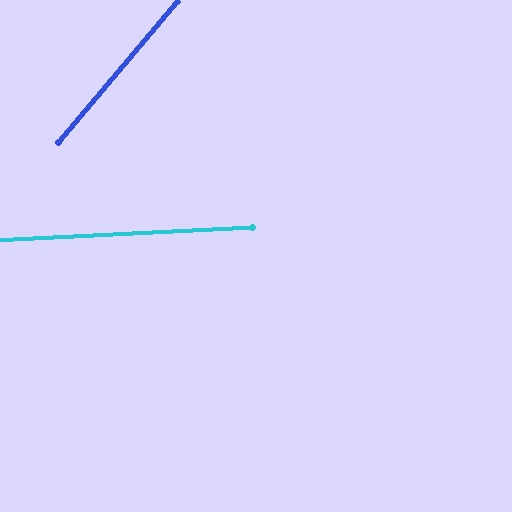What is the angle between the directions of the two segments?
Approximately 47 degrees.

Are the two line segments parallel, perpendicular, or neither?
Neither parallel nor perpendicular — they differ by about 47°.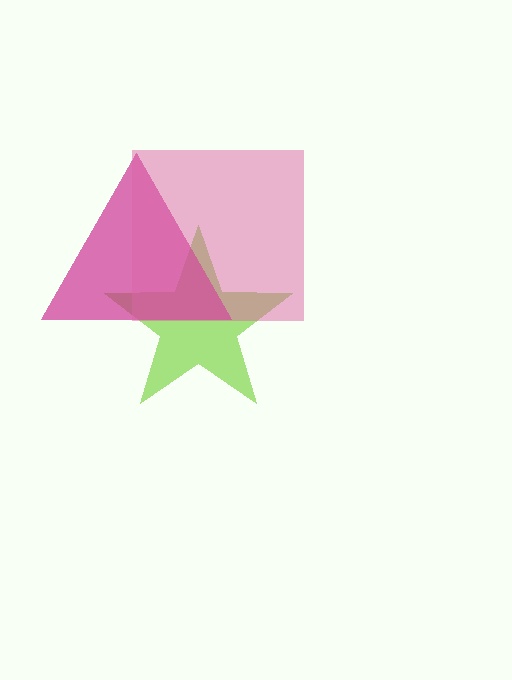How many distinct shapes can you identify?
There are 3 distinct shapes: a lime star, a magenta triangle, a pink square.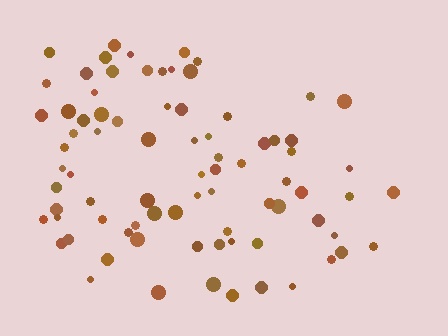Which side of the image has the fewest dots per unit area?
The right.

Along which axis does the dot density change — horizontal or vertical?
Horizontal.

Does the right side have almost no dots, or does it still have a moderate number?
Still a moderate number, just noticeably fewer than the left.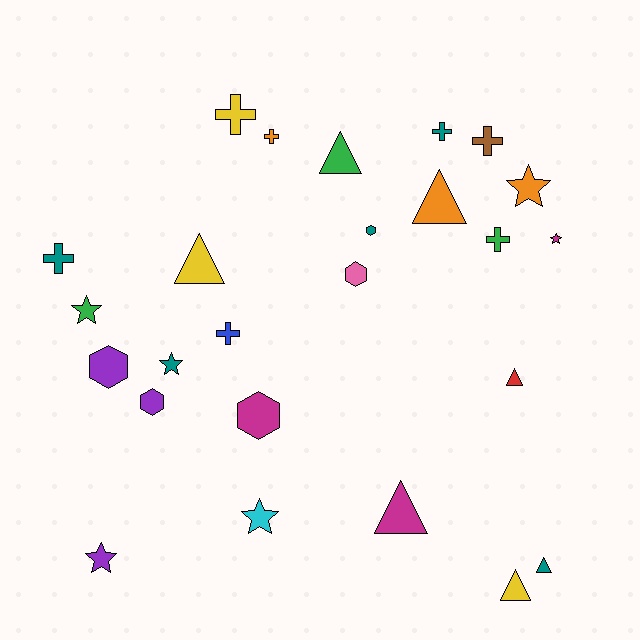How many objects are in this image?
There are 25 objects.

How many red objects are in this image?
There is 1 red object.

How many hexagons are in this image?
There are 5 hexagons.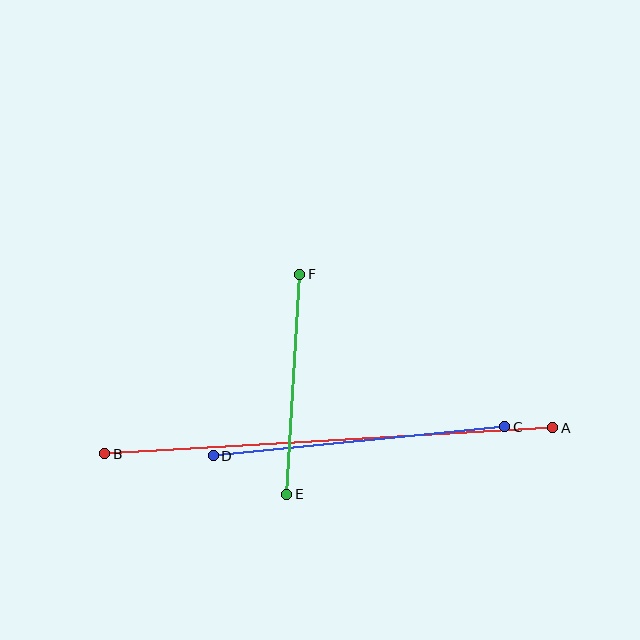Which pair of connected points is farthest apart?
Points A and B are farthest apart.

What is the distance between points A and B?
The distance is approximately 449 pixels.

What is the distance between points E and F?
The distance is approximately 220 pixels.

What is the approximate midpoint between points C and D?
The midpoint is at approximately (359, 441) pixels.